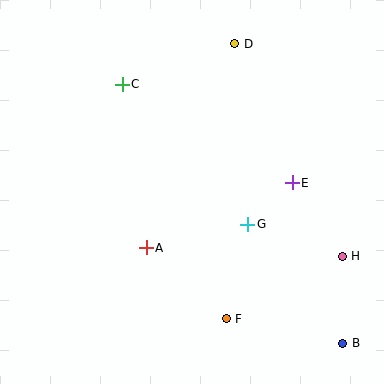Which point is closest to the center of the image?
Point G at (248, 224) is closest to the center.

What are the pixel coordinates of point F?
Point F is at (226, 319).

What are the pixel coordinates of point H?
Point H is at (342, 256).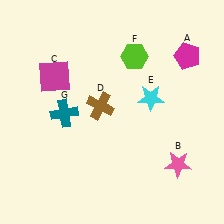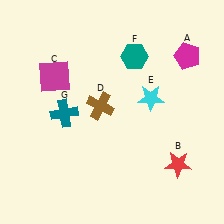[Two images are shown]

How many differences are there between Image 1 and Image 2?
There are 2 differences between the two images.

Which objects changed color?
B changed from pink to red. F changed from lime to teal.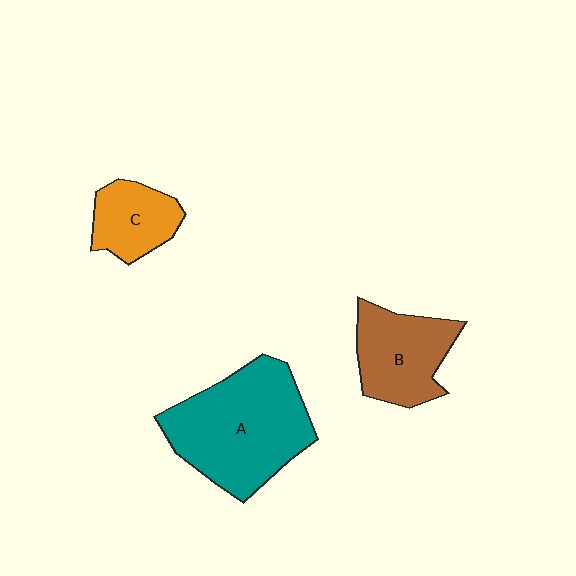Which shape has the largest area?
Shape A (teal).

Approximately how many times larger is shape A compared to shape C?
Approximately 2.5 times.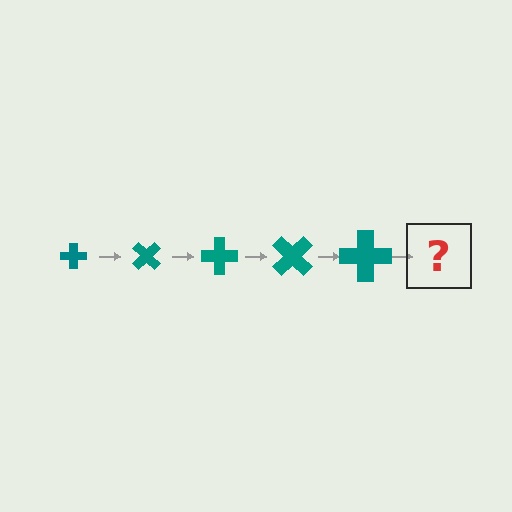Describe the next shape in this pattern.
It should be a cross, larger than the previous one and rotated 225 degrees from the start.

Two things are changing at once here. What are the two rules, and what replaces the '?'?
The two rules are that the cross grows larger each step and it rotates 45 degrees each step. The '?' should be a cross, larger than the previous one and rotated 225 degrees from the start.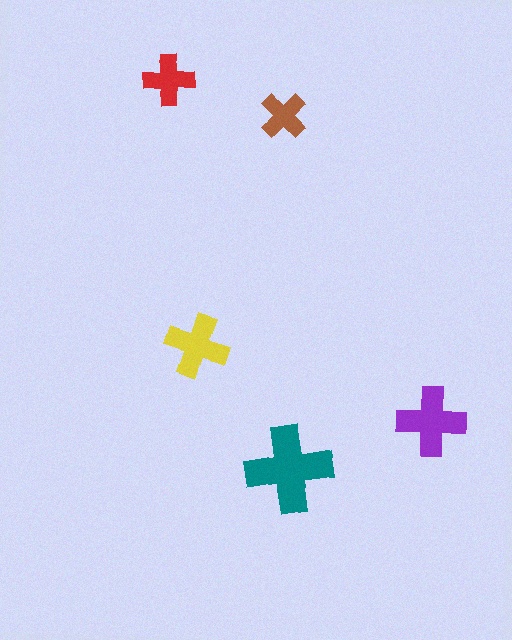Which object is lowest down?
The teal cross is bottommost.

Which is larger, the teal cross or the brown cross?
The teal one.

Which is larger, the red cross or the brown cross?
The red one.